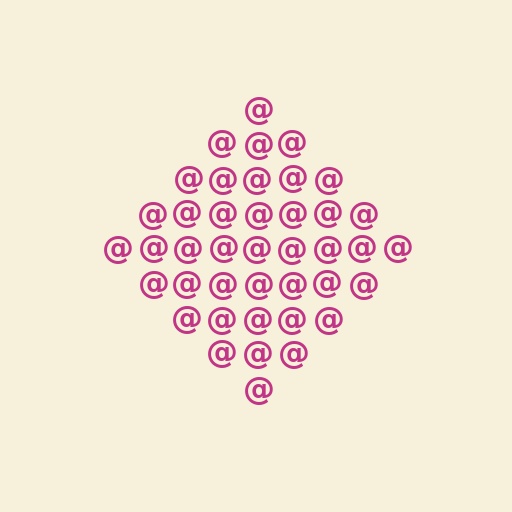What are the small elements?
The small elements are at signs.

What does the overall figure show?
The overall figure shows a diamond.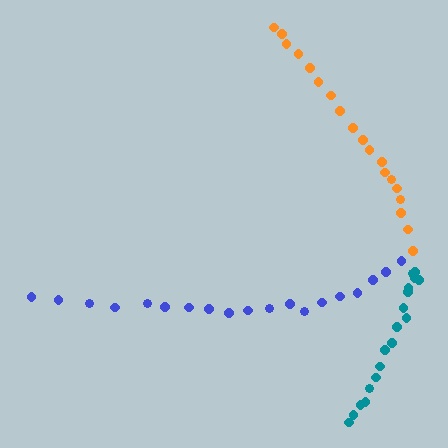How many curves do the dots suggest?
There are 3 distinct paths.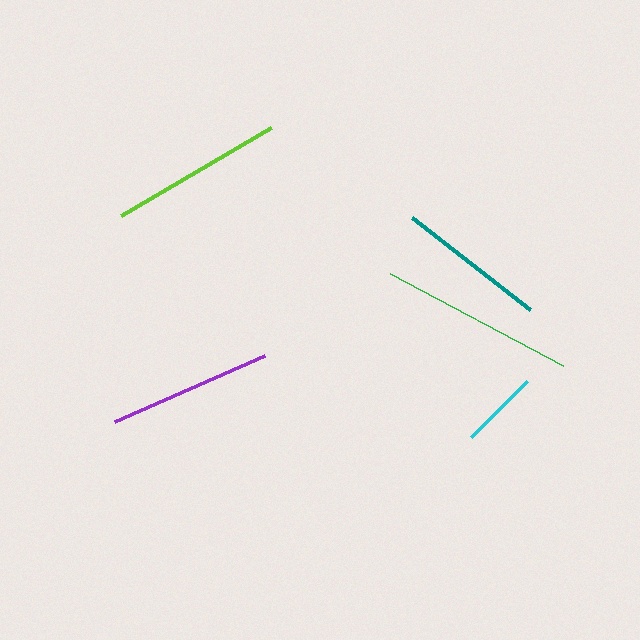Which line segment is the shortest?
The cyan line is the shortest at approximately 79 pixels.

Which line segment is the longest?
The green line is the longest at approximately 197 pixels.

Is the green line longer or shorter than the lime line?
The green line is longer than the lime line.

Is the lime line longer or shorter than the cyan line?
The lime line is longer than the cyan line.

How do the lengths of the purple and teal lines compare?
The purple and teal lines are approximately the same length.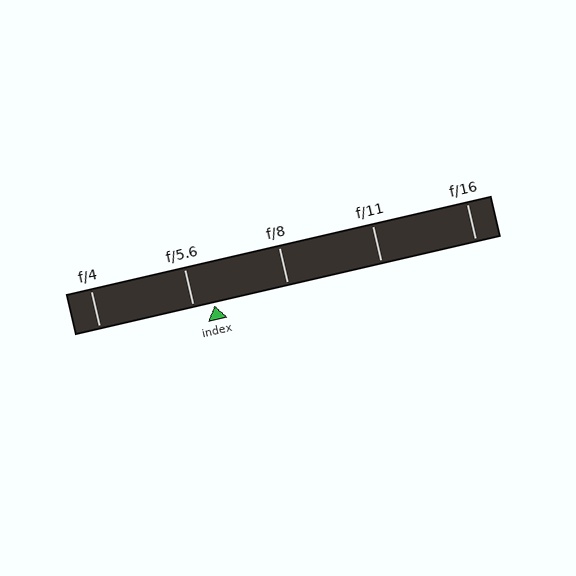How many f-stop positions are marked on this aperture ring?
There are 5 f-stop positions marked.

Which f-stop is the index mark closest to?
The index mark is closest to f/5.6.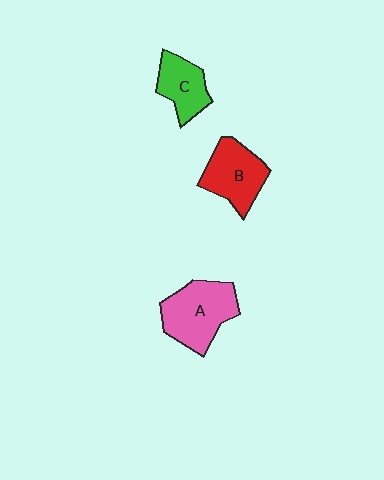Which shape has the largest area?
Shape A (pink).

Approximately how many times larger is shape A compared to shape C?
Approximately 1.6 times.